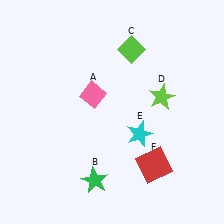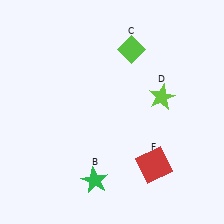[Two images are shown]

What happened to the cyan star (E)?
The cyan star (E) was removed in Image 2. It was in the bottom-right area of Image 1.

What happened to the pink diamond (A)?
The pink diamond (A) was removed in Image 2. It was in the top-left area of Image 1.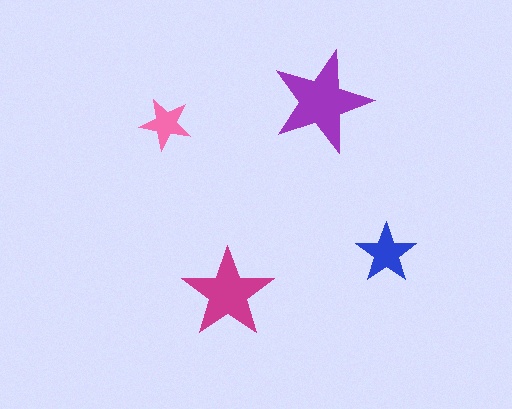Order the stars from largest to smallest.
the purple one, the magenta one, the blue one, the pink one.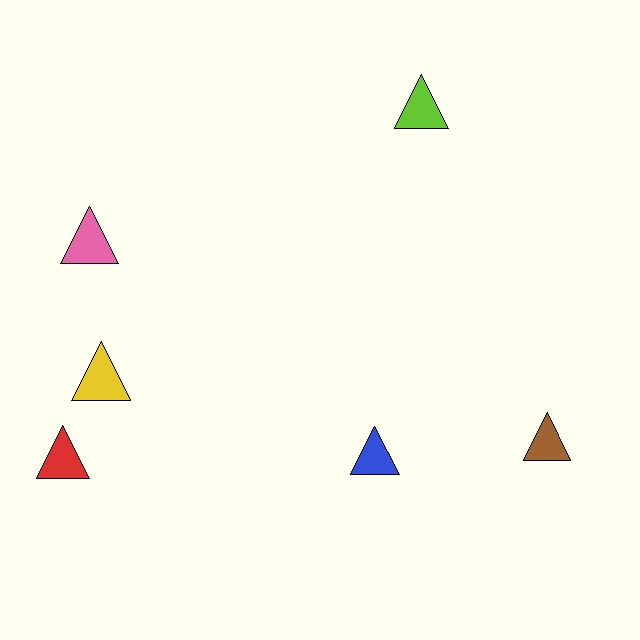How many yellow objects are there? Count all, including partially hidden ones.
There is 1 yellow object.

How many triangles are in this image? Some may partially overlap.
There are 6 triangles.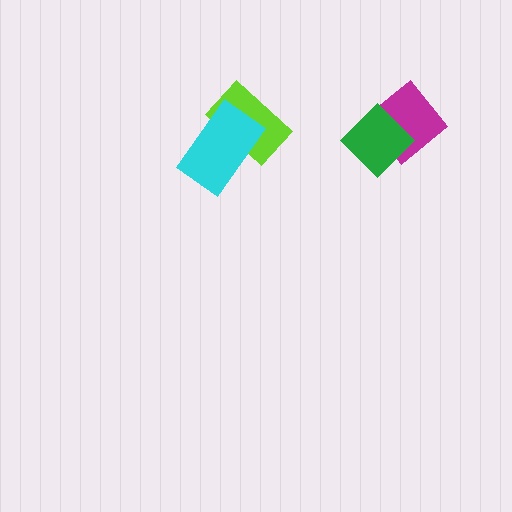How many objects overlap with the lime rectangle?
1 object overlaps with the lime rectangle.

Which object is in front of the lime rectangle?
The cyan rectangle is in front of the lime rectangle.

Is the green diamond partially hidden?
No, no other shape covers it.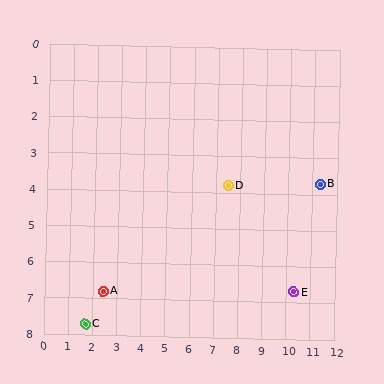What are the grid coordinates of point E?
Point E is at approximately (10.3, 6.7).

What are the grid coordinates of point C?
Point C is at approximately (1.7, 7.7).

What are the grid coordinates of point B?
Point B is at approximately (11.3, 3.7).